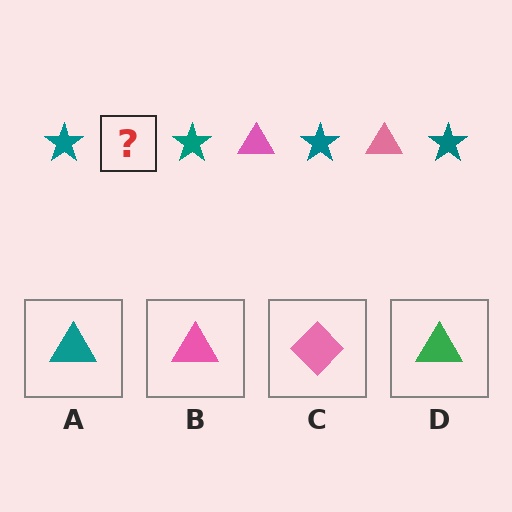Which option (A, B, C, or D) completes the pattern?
B.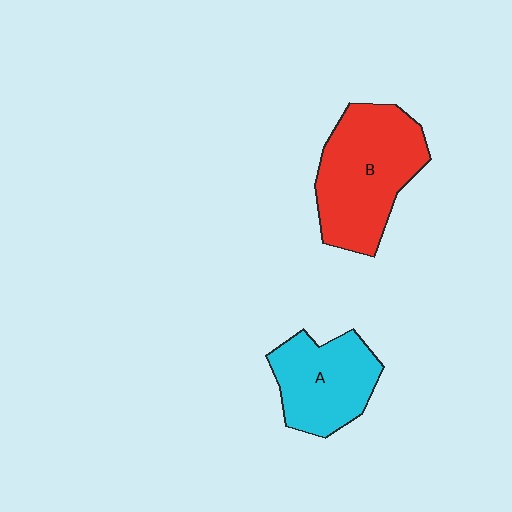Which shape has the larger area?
Shape B (red).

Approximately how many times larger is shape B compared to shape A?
Approximately 1.4 times.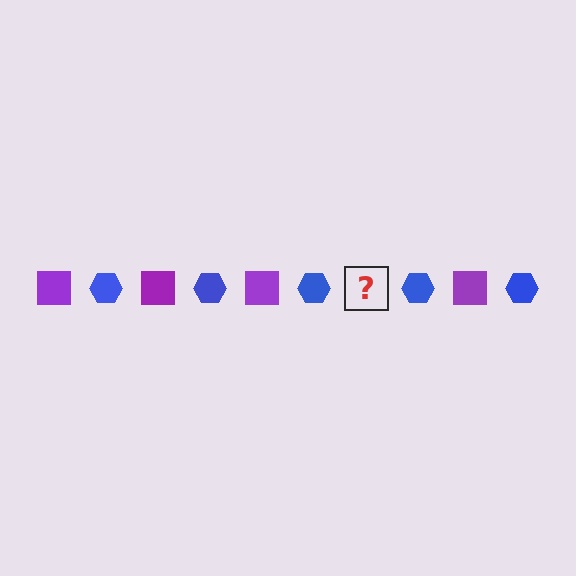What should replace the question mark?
The question mark should be replaced with a purple square.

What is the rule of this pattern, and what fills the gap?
The rule is that the pattern alternates between purple square and blue hexagon. The gap should be filled with a purple square.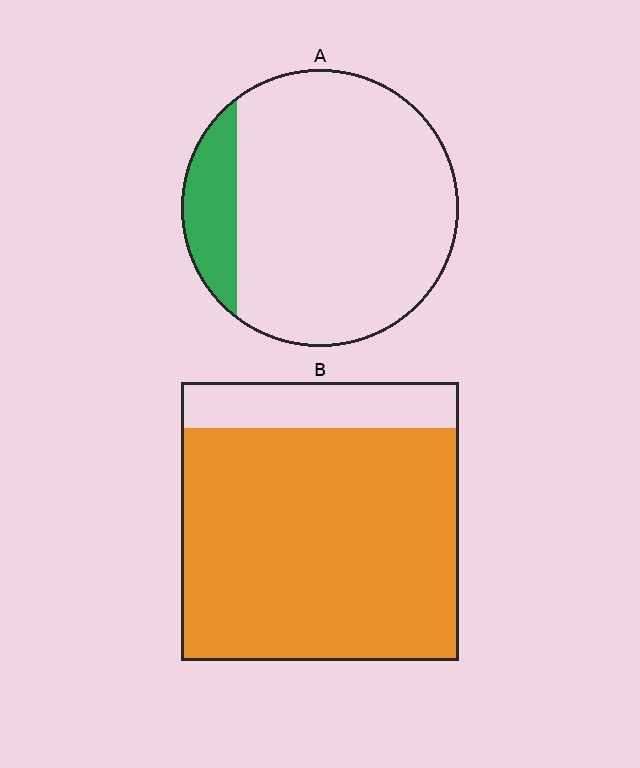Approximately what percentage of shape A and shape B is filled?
A is approximately 15% and B is approximately 85%.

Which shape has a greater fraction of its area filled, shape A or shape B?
Shape B.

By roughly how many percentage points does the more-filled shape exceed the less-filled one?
By roughly 70 percentage points (B over A).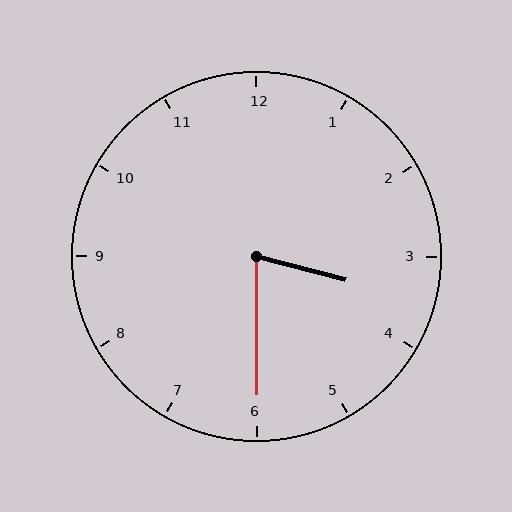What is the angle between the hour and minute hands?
Approximately 75 degrees.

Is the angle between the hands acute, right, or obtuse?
It is acute.